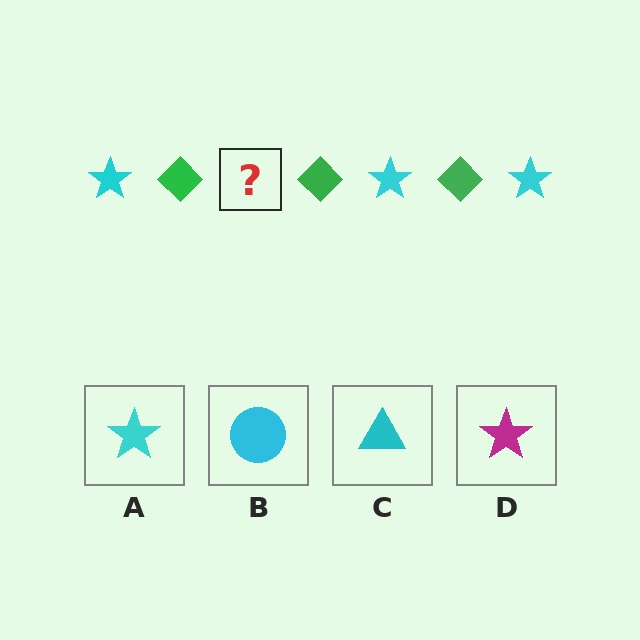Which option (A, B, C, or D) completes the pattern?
A.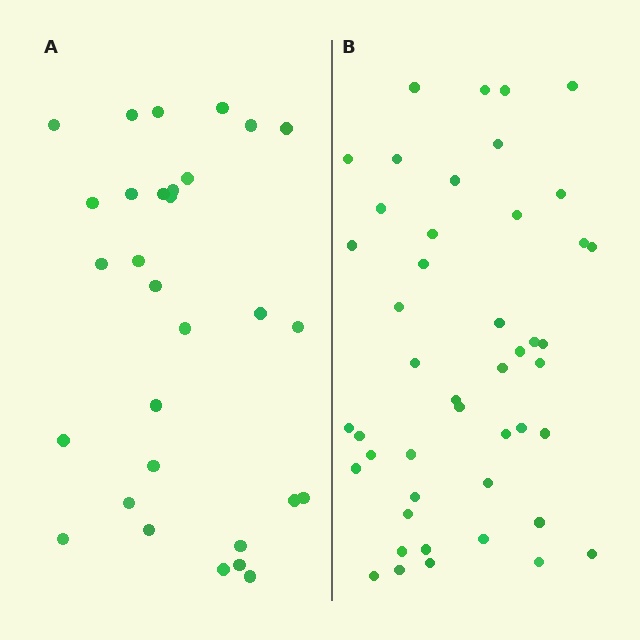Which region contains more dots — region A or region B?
Region B (the right region) has more dots.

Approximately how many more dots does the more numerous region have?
Region B has approximately 15 more dots than region A.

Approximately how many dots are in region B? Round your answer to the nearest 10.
About 50 dots. (The exact count is 46, which rounds to 50.)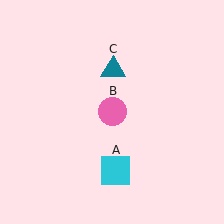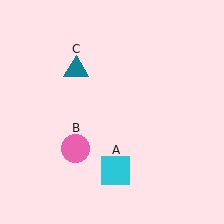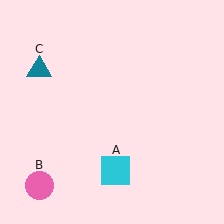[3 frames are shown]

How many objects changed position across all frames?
2 objects changed position: pink circle (object B), teal triangle (object C).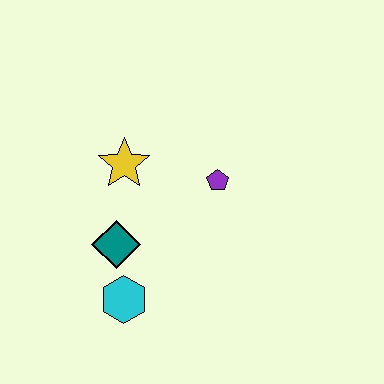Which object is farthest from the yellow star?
The cyan hexagon is farthest from the yellow star.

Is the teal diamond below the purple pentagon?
Yes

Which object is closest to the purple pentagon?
The yellow star is closest to the purple pentagon.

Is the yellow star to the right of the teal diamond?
Yes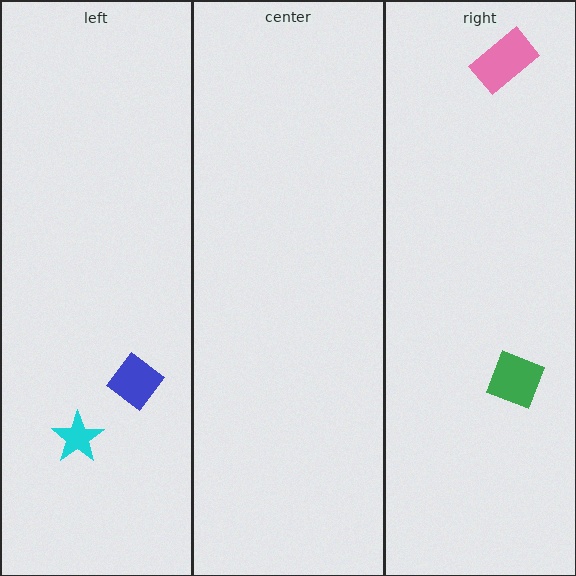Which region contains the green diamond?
The right region.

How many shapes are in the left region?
2.